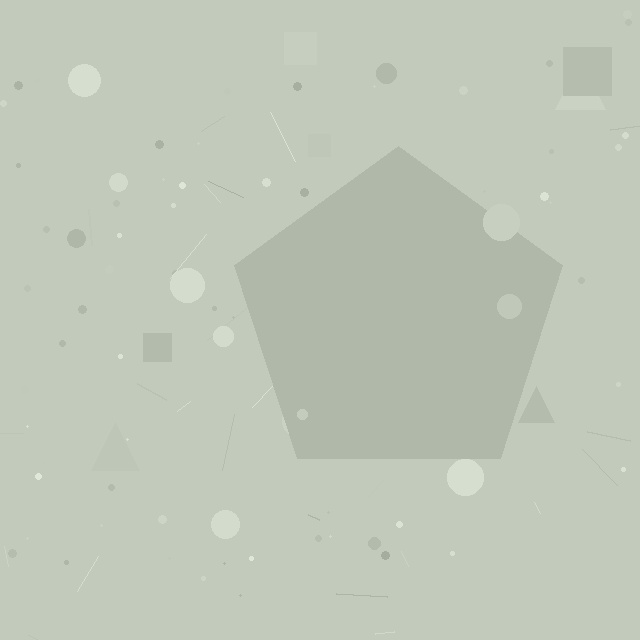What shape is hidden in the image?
A pentagon is hidden in the image.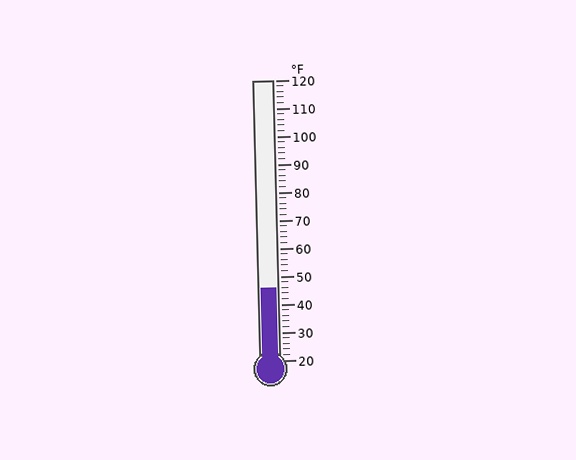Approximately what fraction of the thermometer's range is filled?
The thermometer is filled to approximately 25% of its range.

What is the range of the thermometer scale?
The thermometer scale ranges from 20°F to 120°F.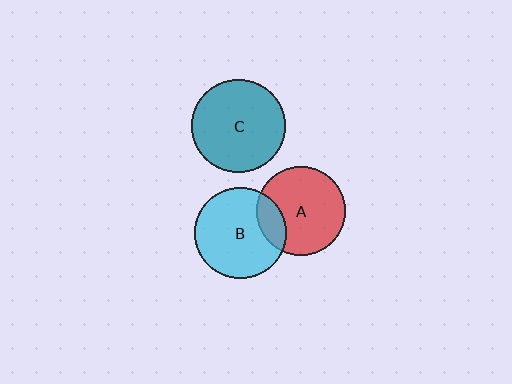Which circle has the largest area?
Circle C (teal).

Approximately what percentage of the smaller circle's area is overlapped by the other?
Approximately 20%.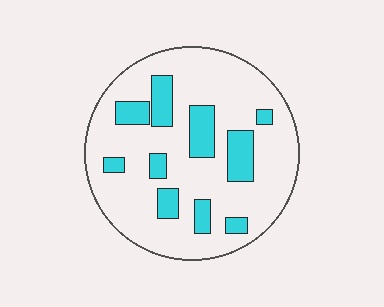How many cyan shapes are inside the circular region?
10.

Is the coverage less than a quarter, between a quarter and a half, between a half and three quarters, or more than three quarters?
Less than a quarter.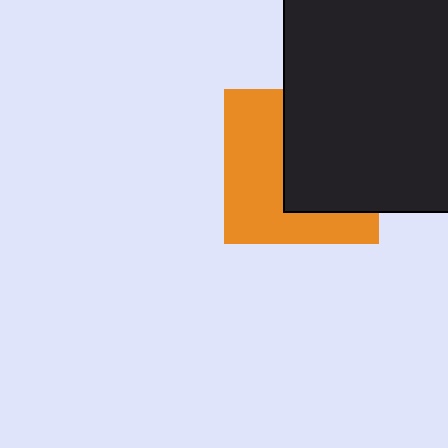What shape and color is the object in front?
The object in front is a black rectangle.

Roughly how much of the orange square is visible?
About half of it is visible (roughly 50%).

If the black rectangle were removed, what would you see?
You would see the complete orange square.